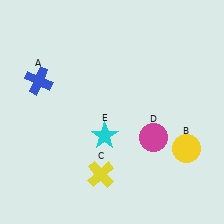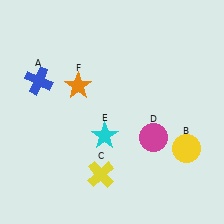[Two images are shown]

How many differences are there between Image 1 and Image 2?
There is 1 difference between the two images.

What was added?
An orange star (F) was added in Image 2.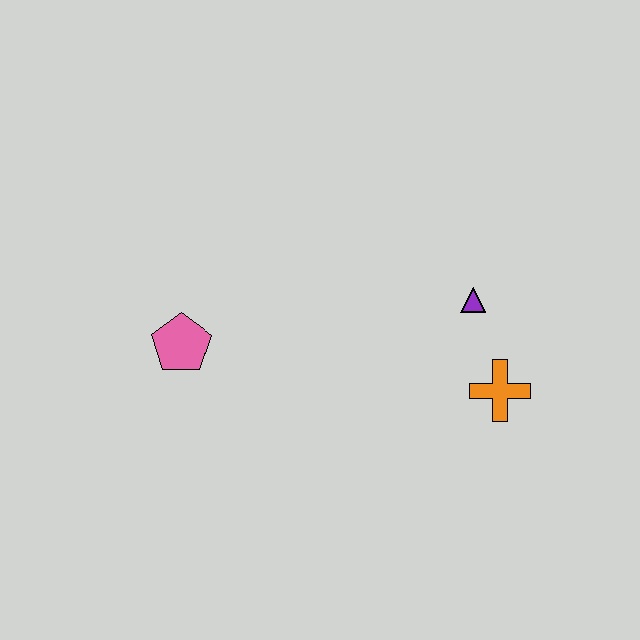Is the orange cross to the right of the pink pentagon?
Yes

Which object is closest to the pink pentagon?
The purple triangle is closest to the pink pentagon.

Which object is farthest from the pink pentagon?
The orange cross is farthest from the pink pentagon.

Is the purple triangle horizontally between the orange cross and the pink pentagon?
Yes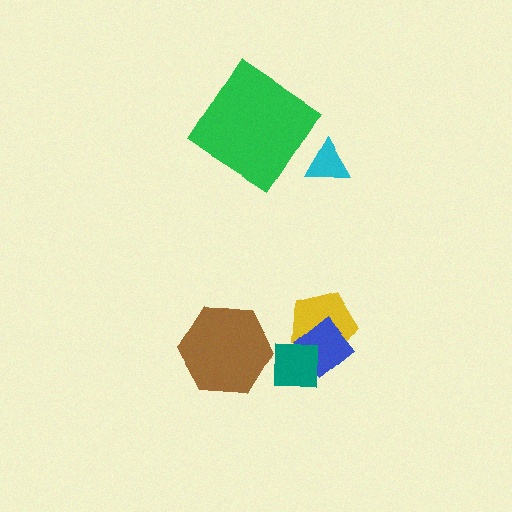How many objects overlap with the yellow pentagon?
2 objects overlap with the yellow pentagon.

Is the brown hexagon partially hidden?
No, no other shape covers it.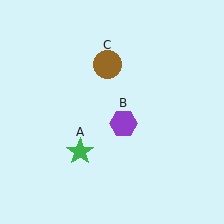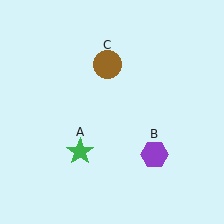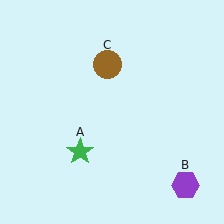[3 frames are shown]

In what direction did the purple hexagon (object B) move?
The purple hexagon (object B) moved down and to the right.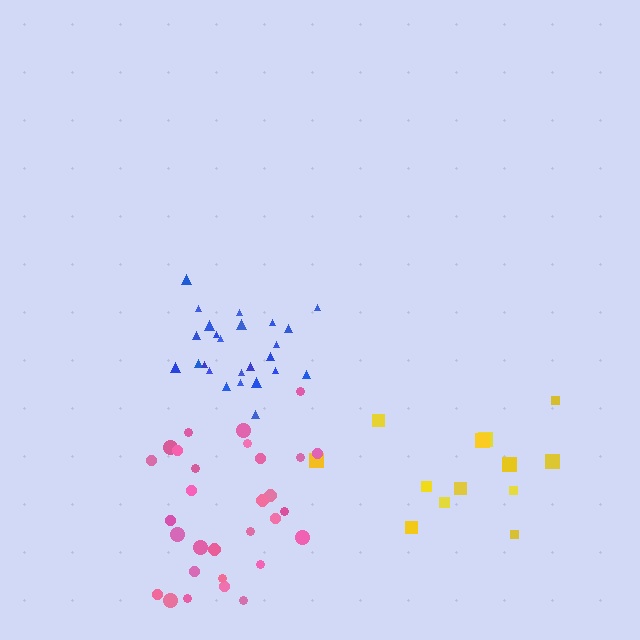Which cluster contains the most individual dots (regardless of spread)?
Pink (30).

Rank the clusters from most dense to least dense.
blue, pink, yellow.